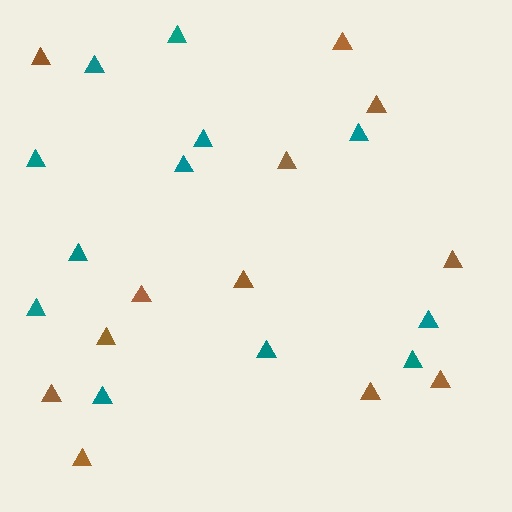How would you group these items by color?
There are 2 groups: one group of brown triangles (12) and one group of teal triangles (12).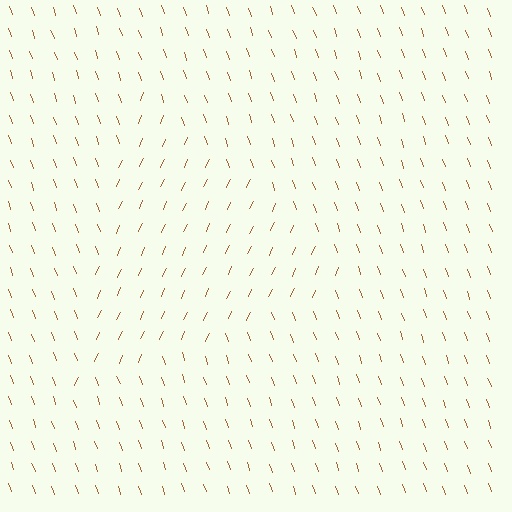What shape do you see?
I see a triangle.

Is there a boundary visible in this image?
Yes, there is a texture boundary formed by a change in line orientation.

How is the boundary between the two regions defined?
The boundary is defined purely by a change in line orientation (approximately 45 degrees difference). All lines are the same color and thickness.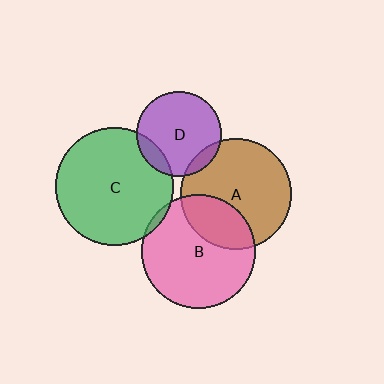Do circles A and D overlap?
Yes.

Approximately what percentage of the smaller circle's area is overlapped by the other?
Approximately 10%.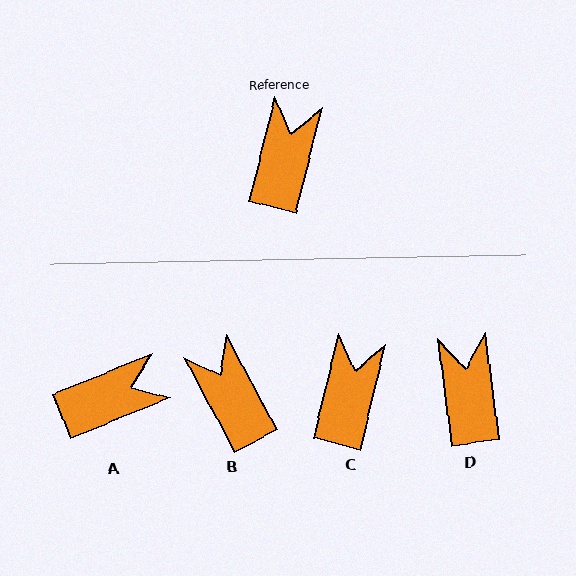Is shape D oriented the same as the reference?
No, it is off by about 21 degrees.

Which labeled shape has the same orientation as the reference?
C.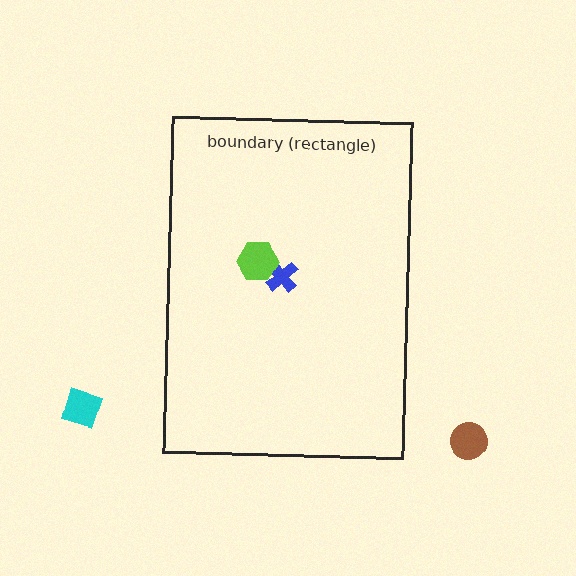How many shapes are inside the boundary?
2 inside, 2 outside.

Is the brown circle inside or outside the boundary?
Outside.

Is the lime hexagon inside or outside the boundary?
Inside.